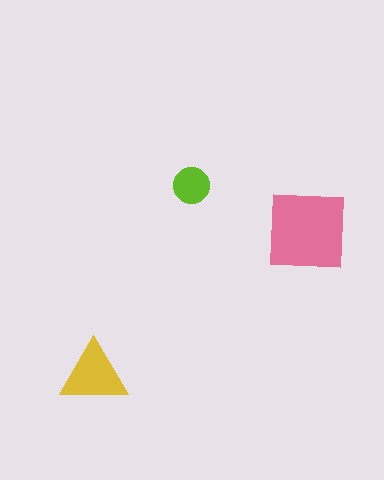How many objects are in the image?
There are 3 objects in the image.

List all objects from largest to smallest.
The pink square, the yellow triangle, the lime circle.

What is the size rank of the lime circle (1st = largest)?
3rd.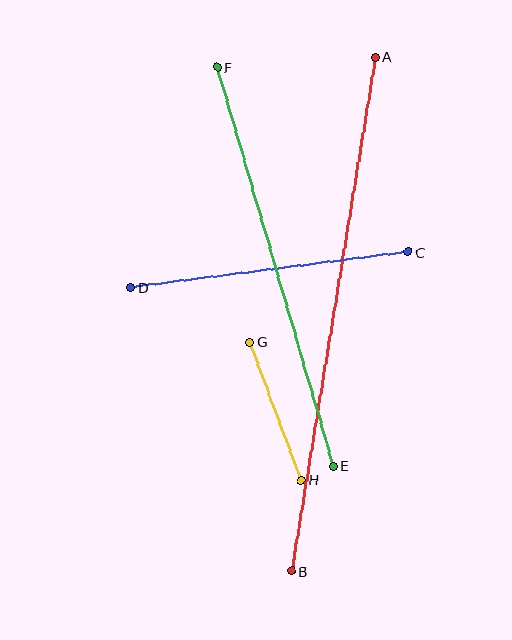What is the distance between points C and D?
The distance is approximately 280 pixels.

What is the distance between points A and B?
The distance is approximately 521 pixels.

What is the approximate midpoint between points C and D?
The midpoint is at approximately (270, 270) pixels.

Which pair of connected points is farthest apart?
Points A and B are farthest apart.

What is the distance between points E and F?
The distance is approximately 415 pixels.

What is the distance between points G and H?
The distance is approximately 147 pixels.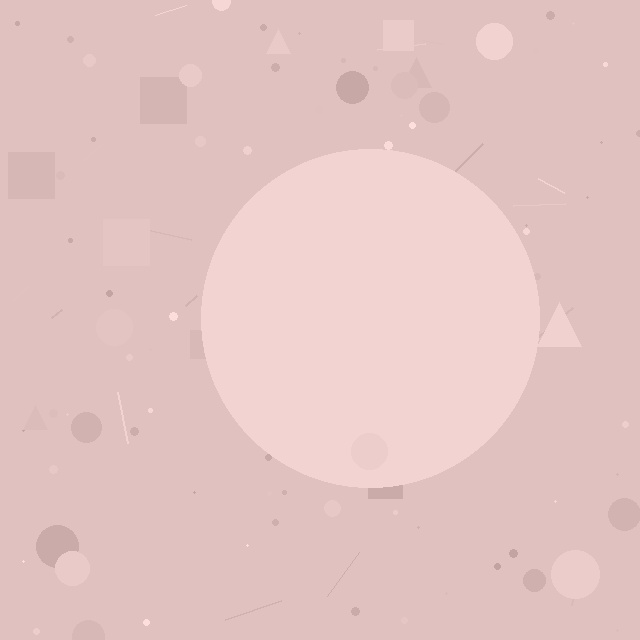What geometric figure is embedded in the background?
A circle is embedded in the background.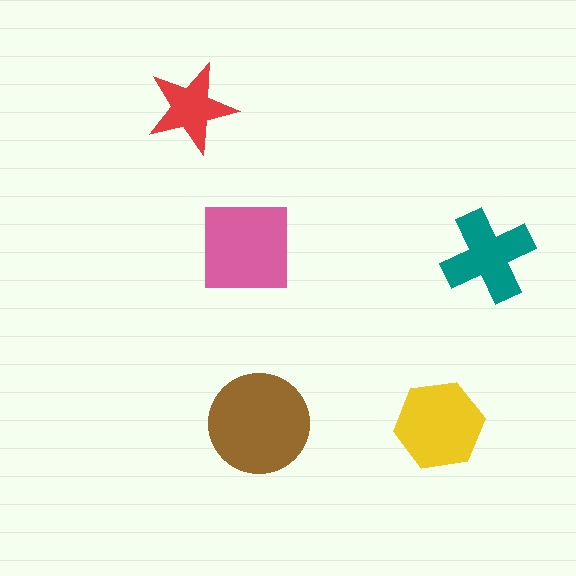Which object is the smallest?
The red star.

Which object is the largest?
The brown circle.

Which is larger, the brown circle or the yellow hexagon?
The brown circle.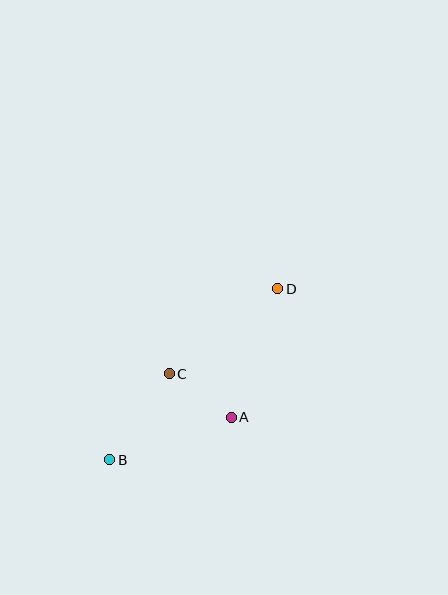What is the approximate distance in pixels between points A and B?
The distance between A and B is approximately 129 pixels.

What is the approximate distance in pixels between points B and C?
The distance between B and C is approximately 105 pixels.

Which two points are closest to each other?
Points A and C are closest to each other.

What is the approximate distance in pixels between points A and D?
The distance between A and D is approximately 137 pixels.